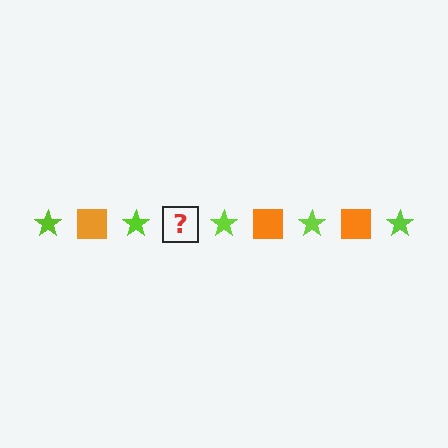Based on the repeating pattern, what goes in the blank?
The blank should be an orange square.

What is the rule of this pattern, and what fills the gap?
The rule is that the pattern alternates between lime star and orange square. The gap should be filled with an orange square.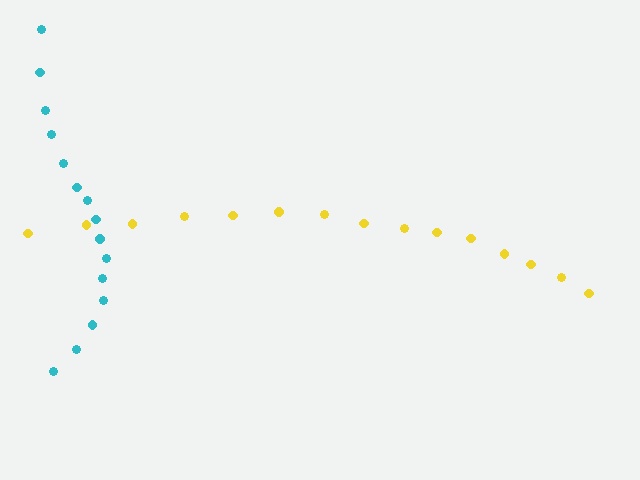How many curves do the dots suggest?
There are 2 distinct paths.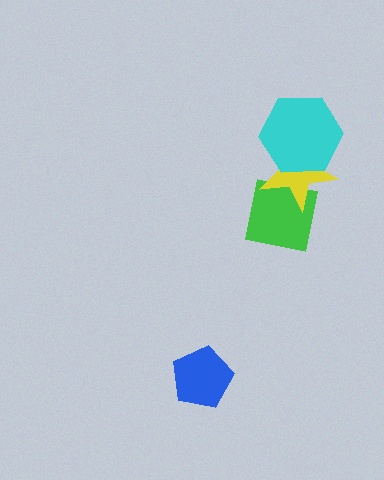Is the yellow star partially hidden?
Yes, it is partially covered by another shape.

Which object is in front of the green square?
The yellow star is in front of the green square.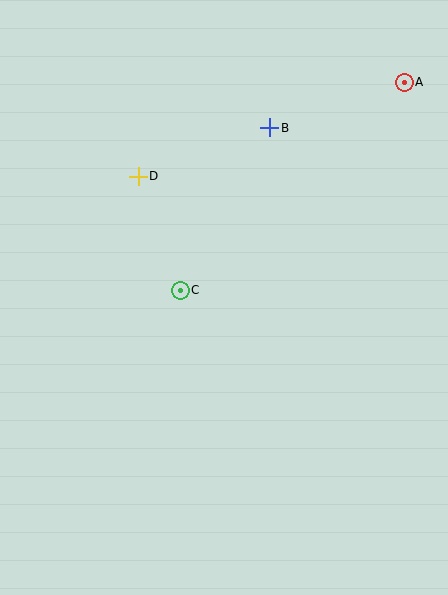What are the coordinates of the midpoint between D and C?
The midpoint between D and C is at (159, 233).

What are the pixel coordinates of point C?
Point C is at (180, 290).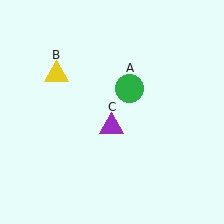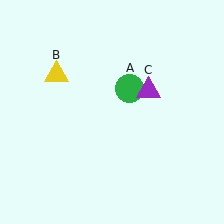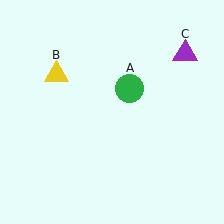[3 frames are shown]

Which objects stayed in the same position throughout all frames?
Green circle (object A) and yellow triangle (object B) remained stationary.